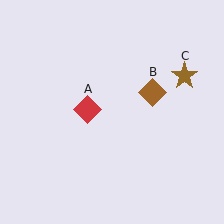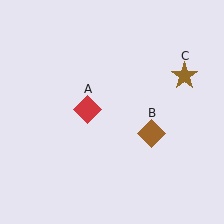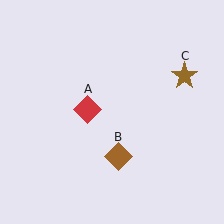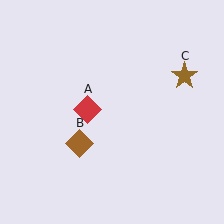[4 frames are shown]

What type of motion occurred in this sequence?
The brown diamond (object B) rotated clockwise around the center of the scene.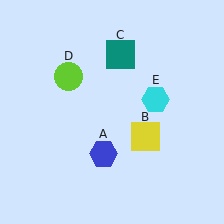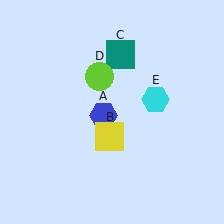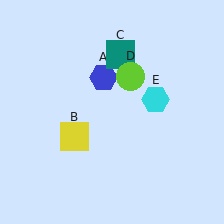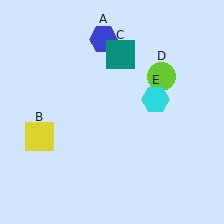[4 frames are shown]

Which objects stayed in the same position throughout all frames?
Teal square (object C) and cyan hexagon (object E) remained stationary.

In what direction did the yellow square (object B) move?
The yellow square (object B) moved left.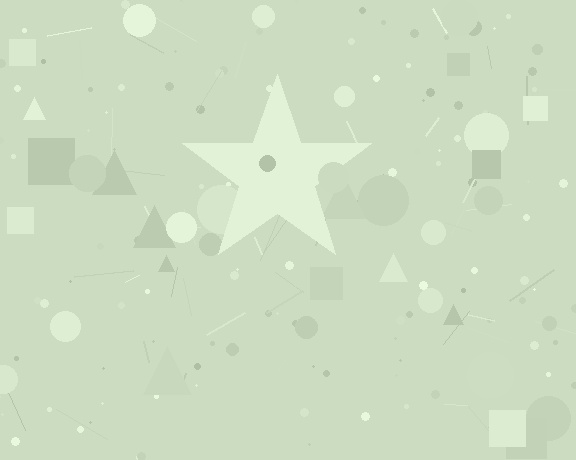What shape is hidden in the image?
A star is hidden in the image.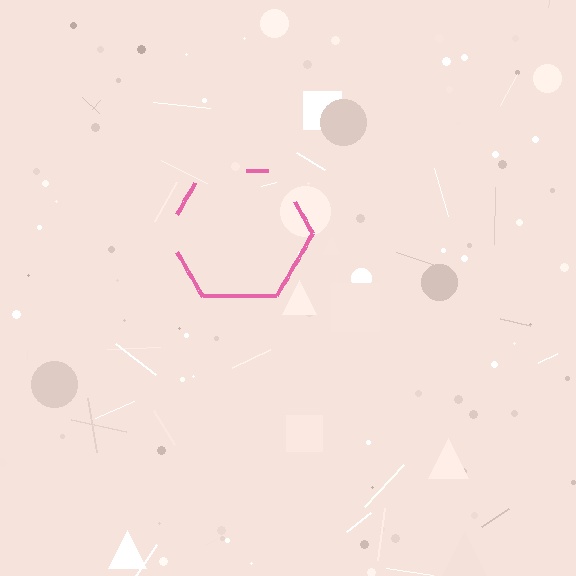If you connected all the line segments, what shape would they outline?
They would outline a hexagon.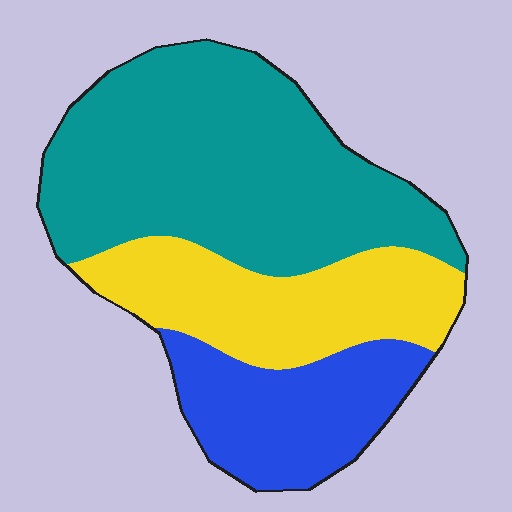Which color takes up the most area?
Teal, at roughly 50%.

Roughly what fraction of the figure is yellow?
Yellow covers 27% of the figure.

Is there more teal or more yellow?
Teal.